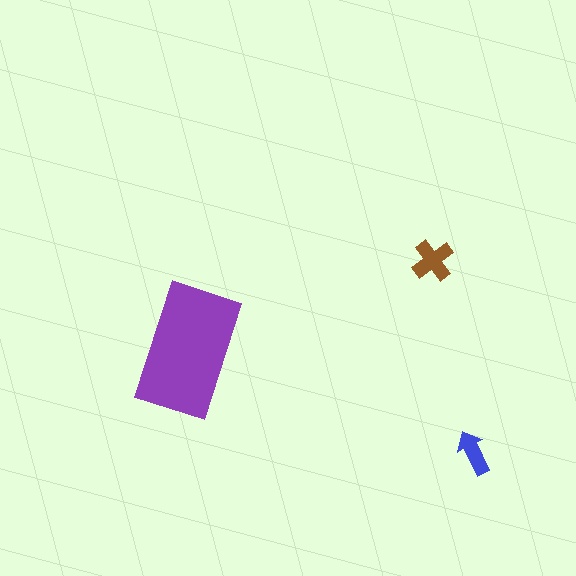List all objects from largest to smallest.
The purple rectangle, the brown cross, the blue arrow.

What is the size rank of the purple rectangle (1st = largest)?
1st.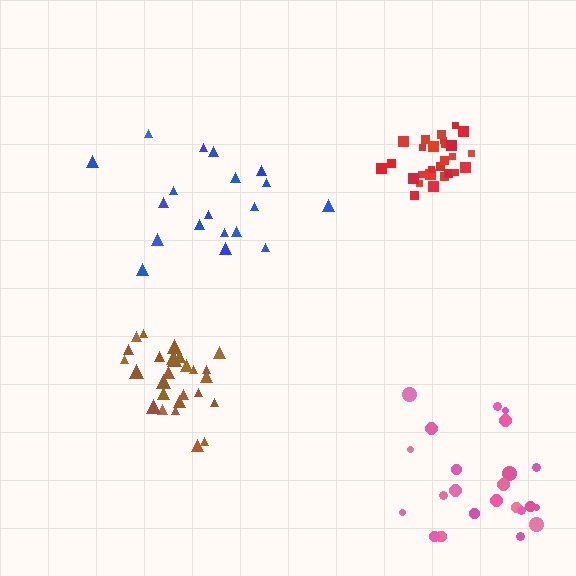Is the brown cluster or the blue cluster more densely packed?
Brown.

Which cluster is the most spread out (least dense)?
Blue.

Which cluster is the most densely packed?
Red.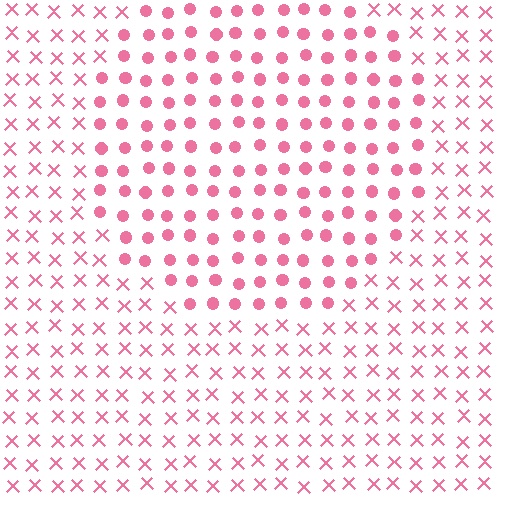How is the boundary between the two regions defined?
The boundary is defined by a change in element shape: circles inside vs. X marks outside. All elements share the same color and spacing.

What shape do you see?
I see a circle.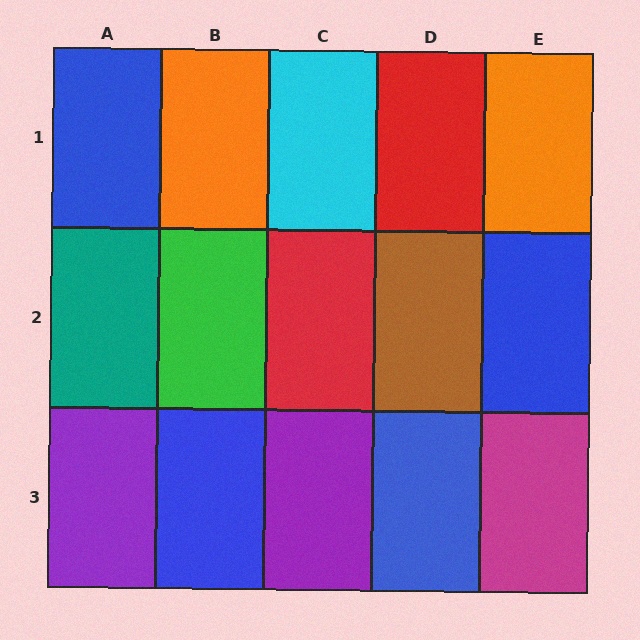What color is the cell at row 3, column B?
Blue.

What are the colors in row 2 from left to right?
Teal, green, red, brown, blue.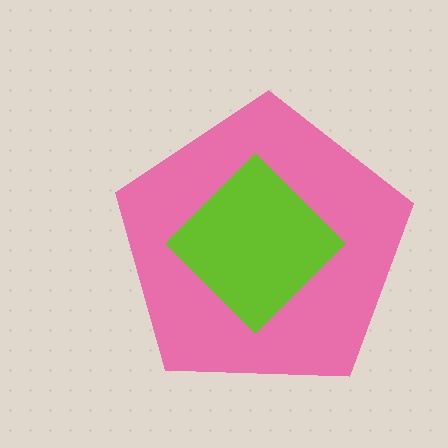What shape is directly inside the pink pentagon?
The lime diamond.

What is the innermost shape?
The lime diamond.